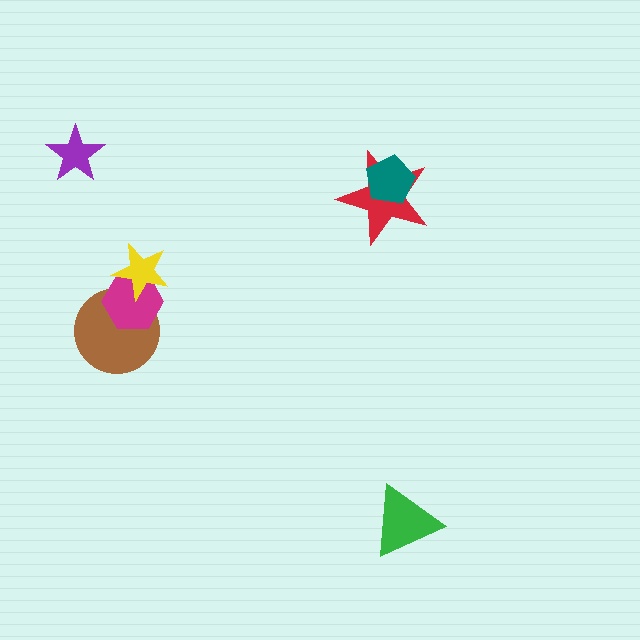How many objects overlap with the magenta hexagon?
2 objects overlap with the magenta hexagon.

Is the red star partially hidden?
Yes, it is partially covered by another shape.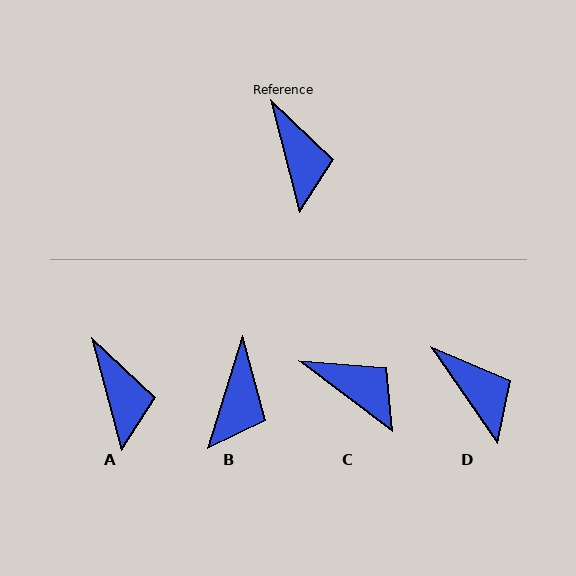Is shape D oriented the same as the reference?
No, it is off by about 20 degrees.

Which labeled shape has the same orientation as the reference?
A.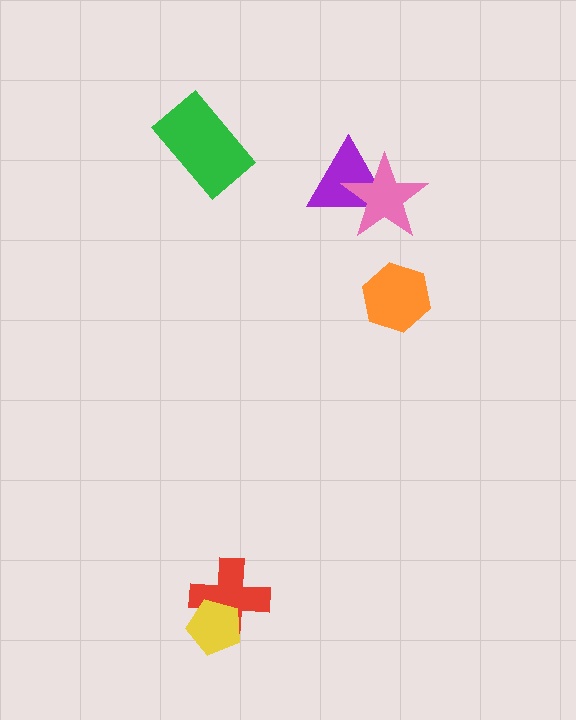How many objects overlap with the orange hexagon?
0 objects overlap with the orange hexagon.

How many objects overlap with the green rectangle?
0 objects overlap with the green rectangle.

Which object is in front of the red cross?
The yellow pentagon is in front of the red cross.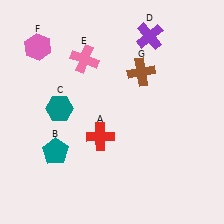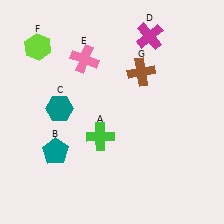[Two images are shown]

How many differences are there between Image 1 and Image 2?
There are 3 differences between the two images.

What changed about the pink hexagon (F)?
In Image 1, F is pink. In Image 2, it changed to lime.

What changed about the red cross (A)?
In Image 1, A is red. In Image 2, it changed to green.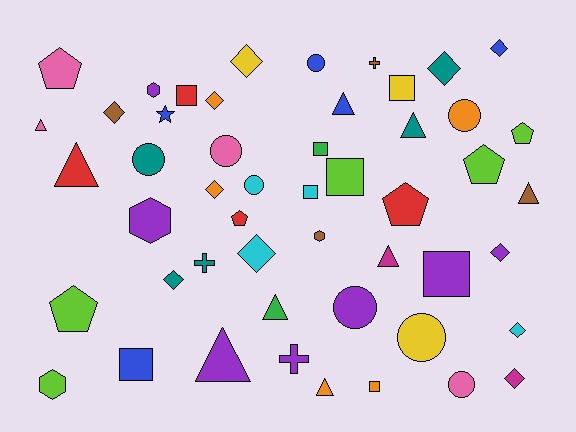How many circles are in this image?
There are 8 circles.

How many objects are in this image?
There are 50 objects.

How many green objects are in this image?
There are 2 green objects.